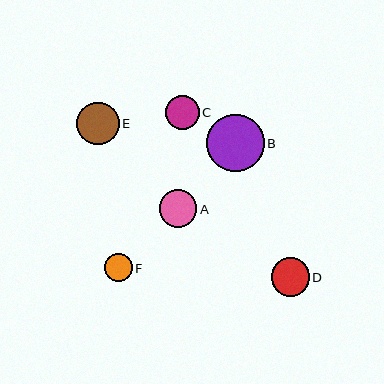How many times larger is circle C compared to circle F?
Circle C is approximately 1.2 times the size of circle F.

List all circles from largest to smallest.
From largest to smallest: B, E, D, A, C, F.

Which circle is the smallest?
Circle F is the smallest with a size of approximately 28 pixels.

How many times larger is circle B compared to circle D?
Circle B is approximately 1.5 times the size of circle D.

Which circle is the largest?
Circle B is the largest with a size of approximately 57 pixels.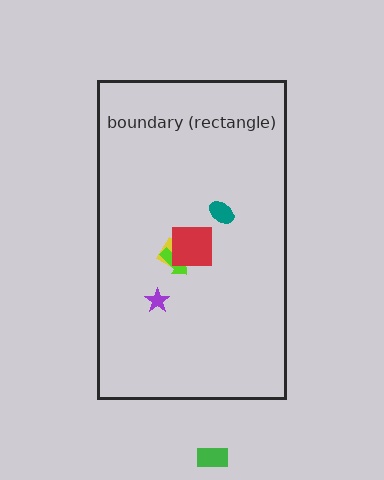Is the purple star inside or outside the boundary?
Inside.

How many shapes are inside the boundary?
6 inside, 1 outside.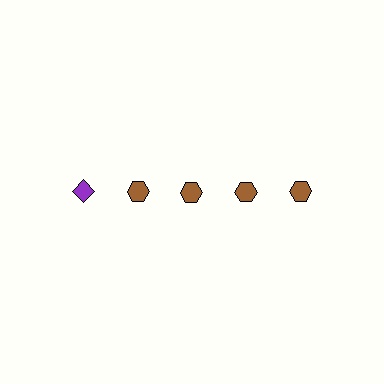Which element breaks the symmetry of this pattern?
The purple diamond in the top row, leftmost column breaks the symmetry. All other shapes are brown hexagons.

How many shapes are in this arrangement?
There are 5 shapes arranged in a grid pattern.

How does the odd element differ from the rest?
It differs in both color (purple instead of brown) and shape (diamond instead of hexagon).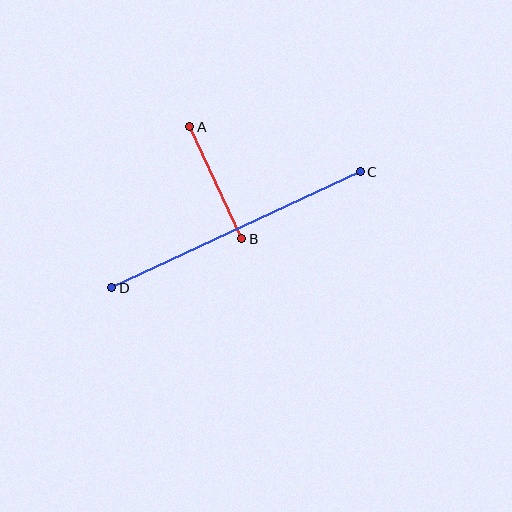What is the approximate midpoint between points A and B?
The midpoint is at approximately (216, 183) pixels.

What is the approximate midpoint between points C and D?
The midpoint is at approximately (236, 230) pixels.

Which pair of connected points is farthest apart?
Points C and D are farthest apart.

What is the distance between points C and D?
The distance is approximately 274 pixels.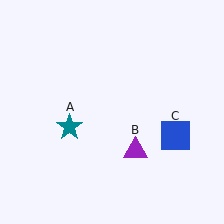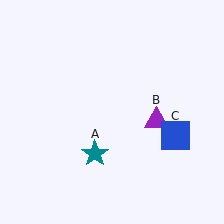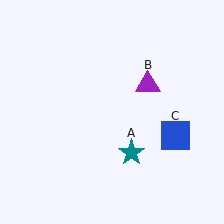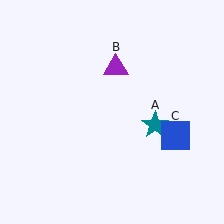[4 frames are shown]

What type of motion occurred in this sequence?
The teal star (object A), purple triangle (object B) rotated counterclockwise around the center of the scene.